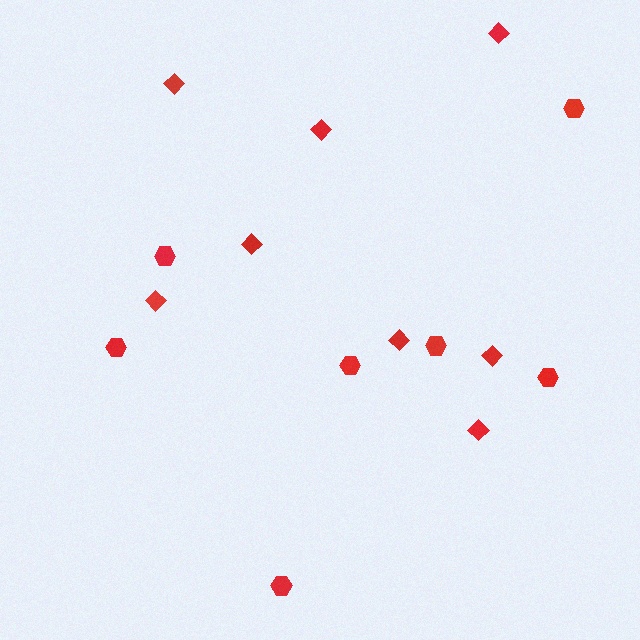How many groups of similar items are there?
There are 2 groups: one group of diamonds (8) and one group of hexagons (7).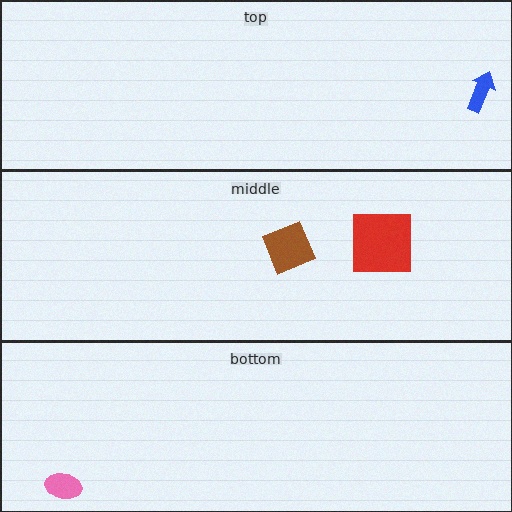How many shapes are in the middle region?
2.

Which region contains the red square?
The middle region.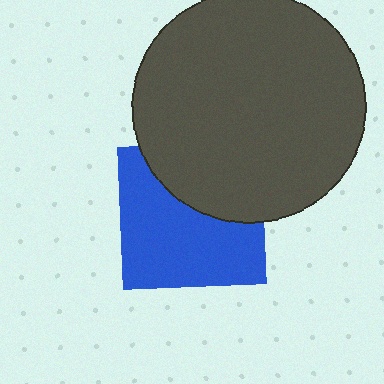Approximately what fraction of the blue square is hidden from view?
Roughly 37% of the blue square is hidden behind the dark gray circle.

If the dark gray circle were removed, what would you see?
You would see the complete blue square.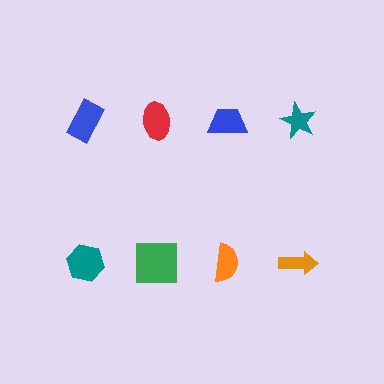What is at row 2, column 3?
An orange semicircle.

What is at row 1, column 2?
A red ellipse.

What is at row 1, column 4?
A teal star.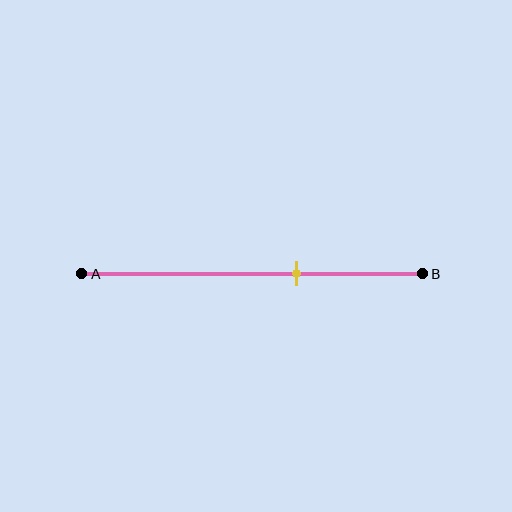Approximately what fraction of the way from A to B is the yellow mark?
The yellow mark is approximately 65% of the way from A to B.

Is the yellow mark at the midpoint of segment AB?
No, the mark is at about 65% from A, not at the 50% midpoint.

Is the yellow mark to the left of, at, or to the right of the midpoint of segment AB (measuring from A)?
The yellow mark is to the right of the midpoint of segment AB.